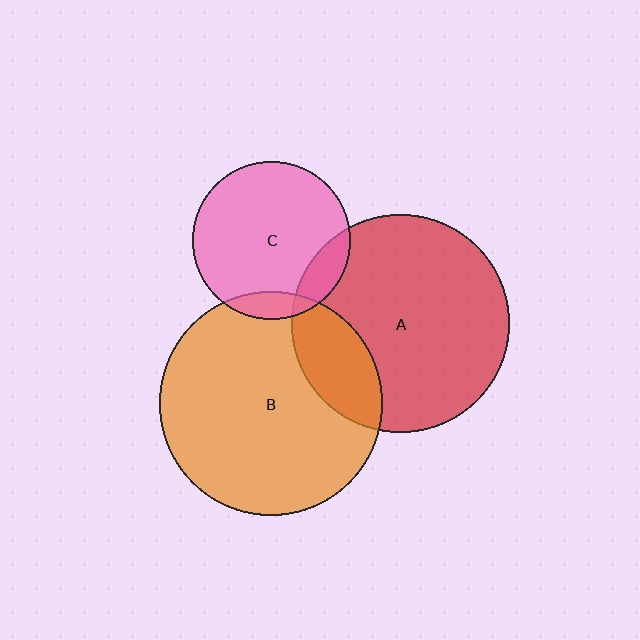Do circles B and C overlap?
Yes.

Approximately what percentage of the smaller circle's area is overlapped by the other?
Approximately 10%.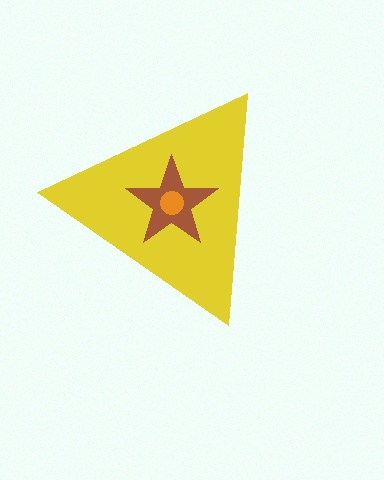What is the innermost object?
The orange circle.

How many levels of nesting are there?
3.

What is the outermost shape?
The yellow triangle.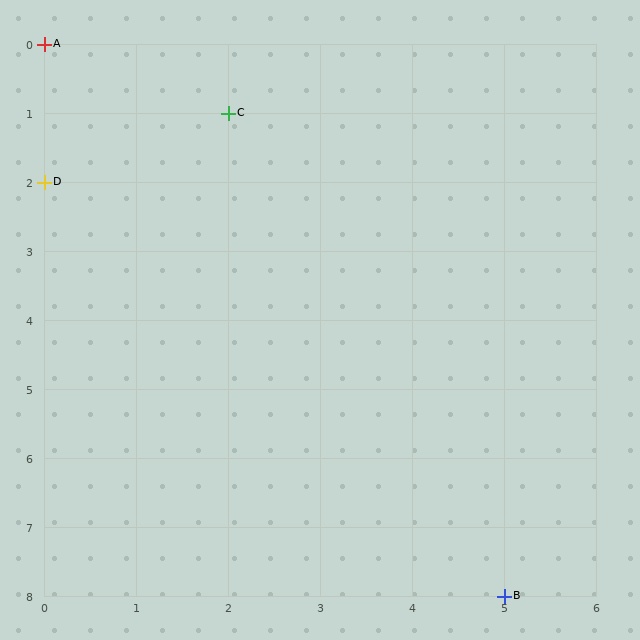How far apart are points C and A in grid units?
Points C and A are 2 columns and 1 row apart (about 2.2 grid units diagonally).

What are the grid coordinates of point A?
Point A is at grid coordinates (0, 0).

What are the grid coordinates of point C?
Point C is at grid coordinates (2, 1).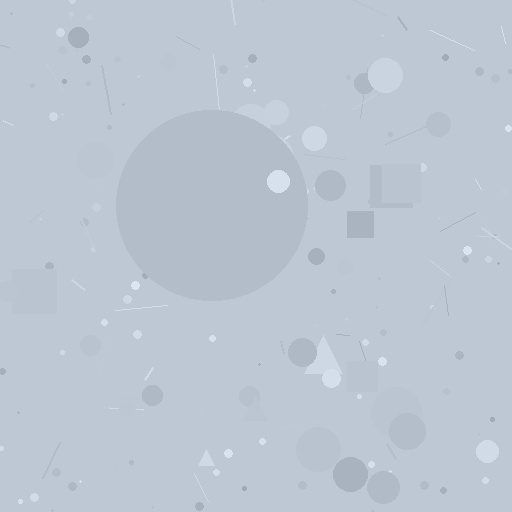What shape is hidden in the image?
A circle is hidden in the image.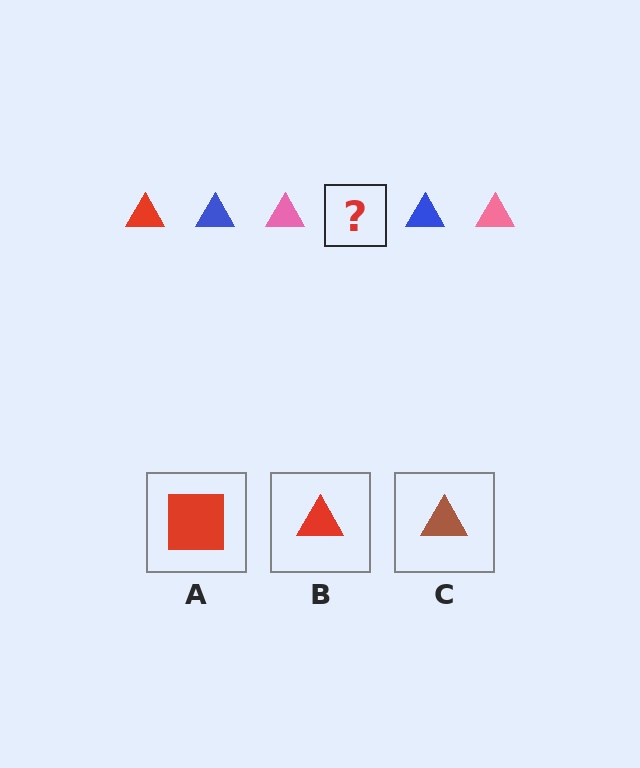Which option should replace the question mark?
Option B.